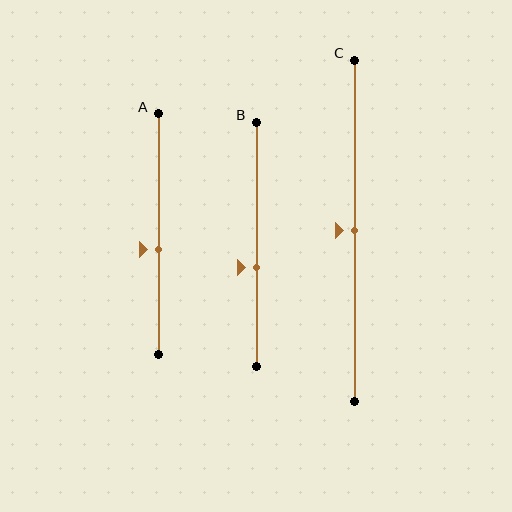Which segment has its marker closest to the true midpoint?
Segment C has its marker closest to the true midpoint.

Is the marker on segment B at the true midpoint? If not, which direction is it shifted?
No, the marker on segment B is shifted downward by about 9% of the segment length.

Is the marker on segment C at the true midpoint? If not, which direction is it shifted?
Yes, the marker on segment C is at the true midpoint.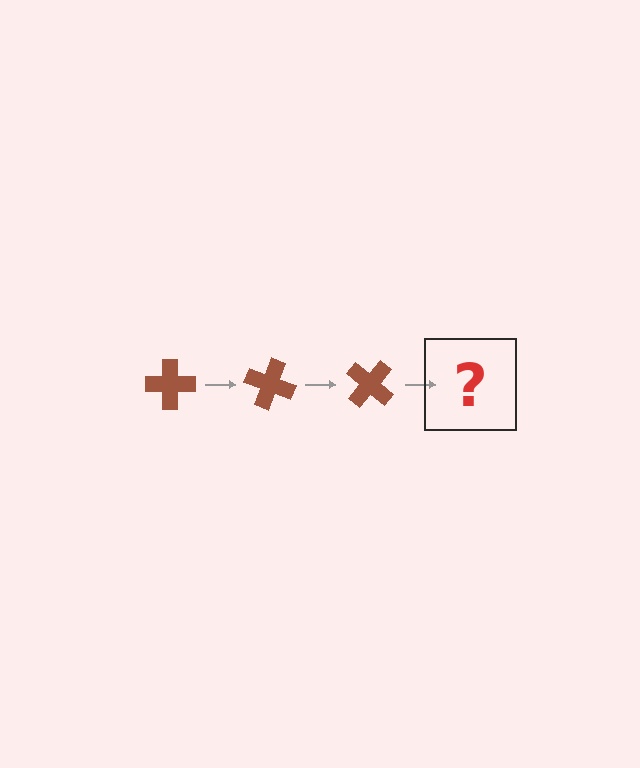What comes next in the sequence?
The next element should be a brown cross rotated 60 degrees.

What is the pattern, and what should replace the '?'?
The pattern is that the cross rotates 20 degrees each step. The '?' should be a brown cross rotated 60 degrees.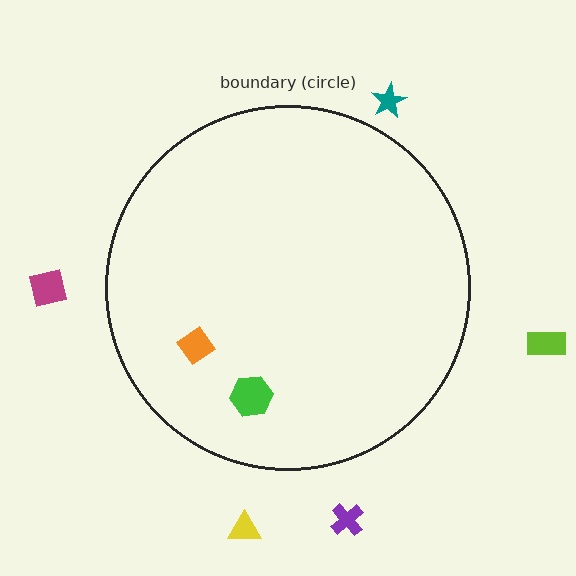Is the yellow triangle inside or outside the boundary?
Outside.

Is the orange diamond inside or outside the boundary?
Inside.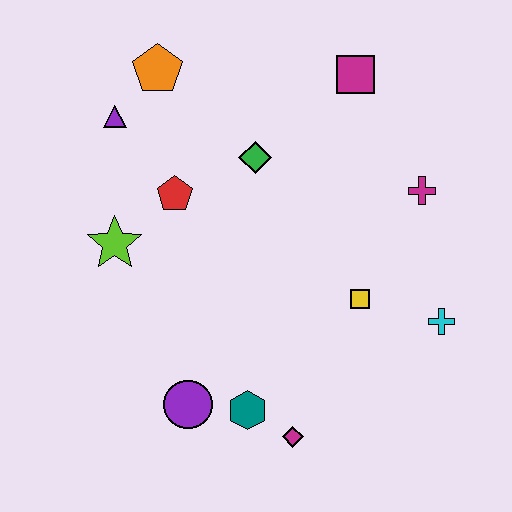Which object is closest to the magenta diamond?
The teal hexagon is closest to the magenta diamond.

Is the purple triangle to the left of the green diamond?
Yes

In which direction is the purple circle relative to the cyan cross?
The purple circle is to the left of the cyan cross.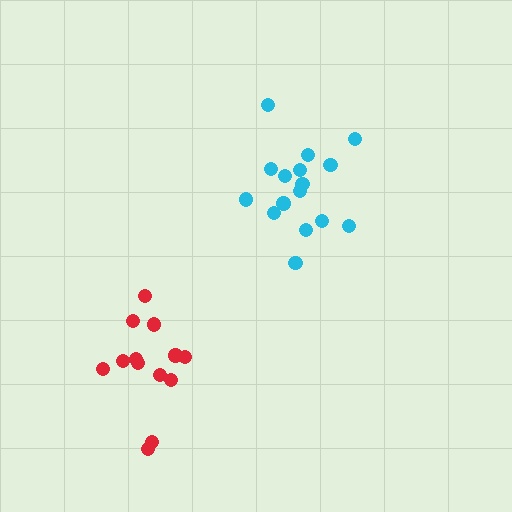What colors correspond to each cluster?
The clusters are colored: cyan, red.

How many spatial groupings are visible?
There are 2 spatial groupings.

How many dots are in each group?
Group 1: 16 dots, Group 2: 13 dots (29 total).